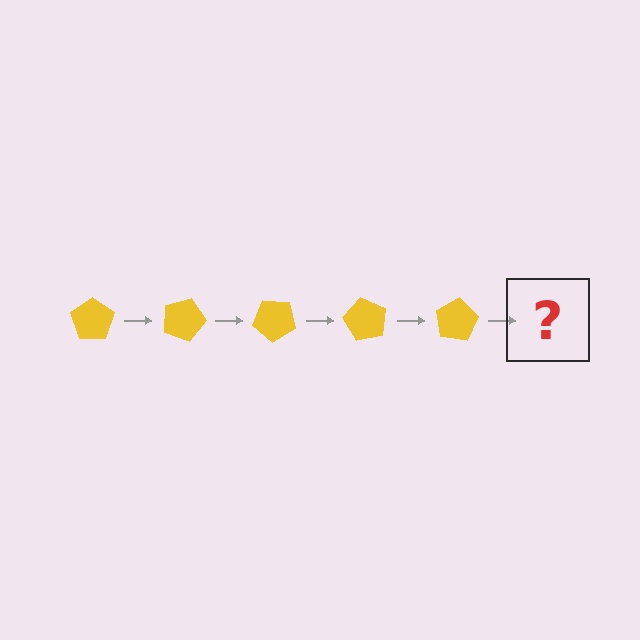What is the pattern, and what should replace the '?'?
The pattern is that the pentagon rotates 20 degrees each step. The '?' should be a yellow pentagon rotated 100 degrees.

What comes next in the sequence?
The next element should be a yellow pentagon rotated 100 degrees.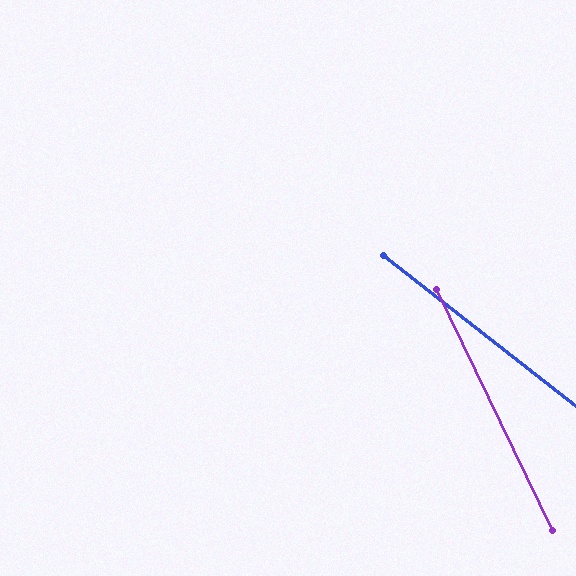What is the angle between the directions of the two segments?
Approximately 26 degrees.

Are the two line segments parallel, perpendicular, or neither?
Neither parallel nor perpendicular — they differ by about 26°.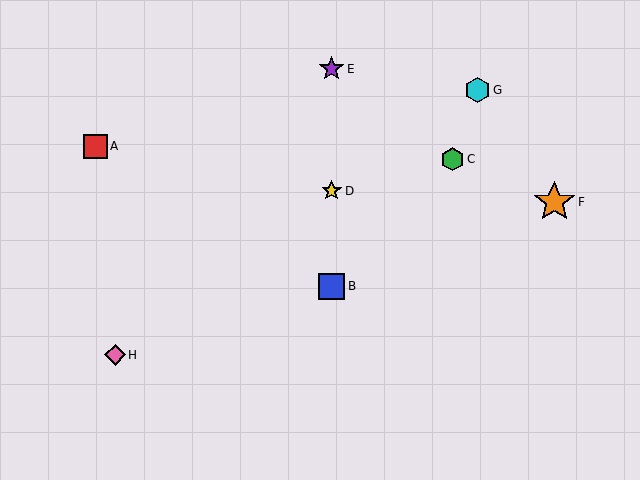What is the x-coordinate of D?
Object D is at x≈332.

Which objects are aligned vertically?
Objects B, D, E are aligned vertically.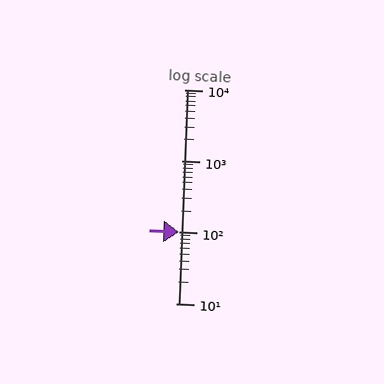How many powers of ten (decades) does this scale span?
The scale spans 3 decades, from 10 to 10000.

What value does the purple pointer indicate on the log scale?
The pointer indicates approximately 100.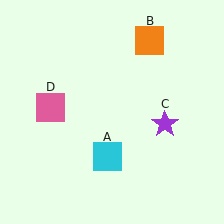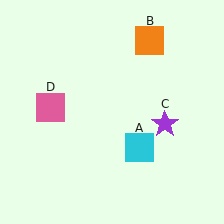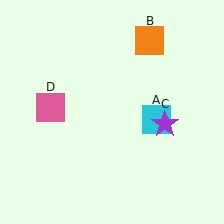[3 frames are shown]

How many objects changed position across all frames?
1 object changed position: cyan square (object A).